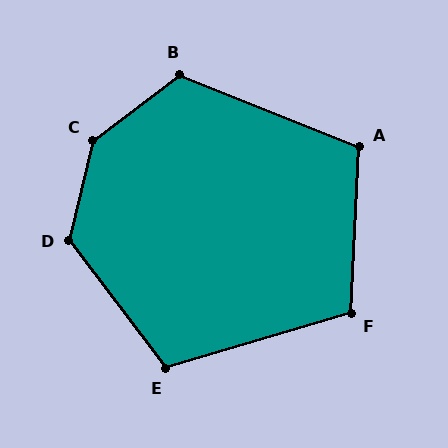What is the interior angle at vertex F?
Approximately 109 degrees (obtuse).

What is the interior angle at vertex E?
Approximately 111 degrees (obtuse).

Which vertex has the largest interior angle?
C, at approximately 140 degrees.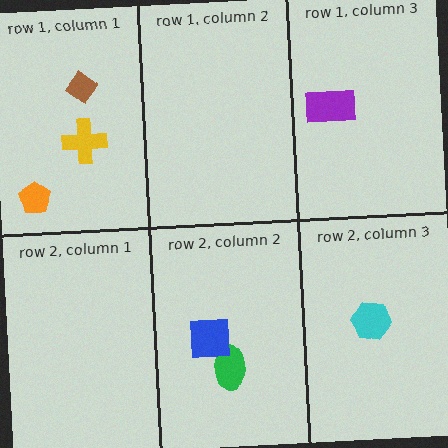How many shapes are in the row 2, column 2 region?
2.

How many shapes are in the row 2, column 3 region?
1.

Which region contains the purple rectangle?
The row 1, column 3 region.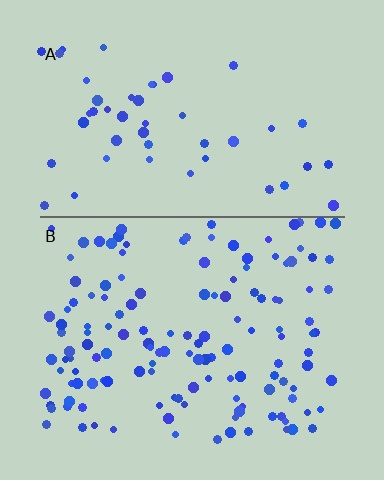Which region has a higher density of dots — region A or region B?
B (the bottom).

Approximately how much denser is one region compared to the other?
Approximately 2.9× — region B over region A.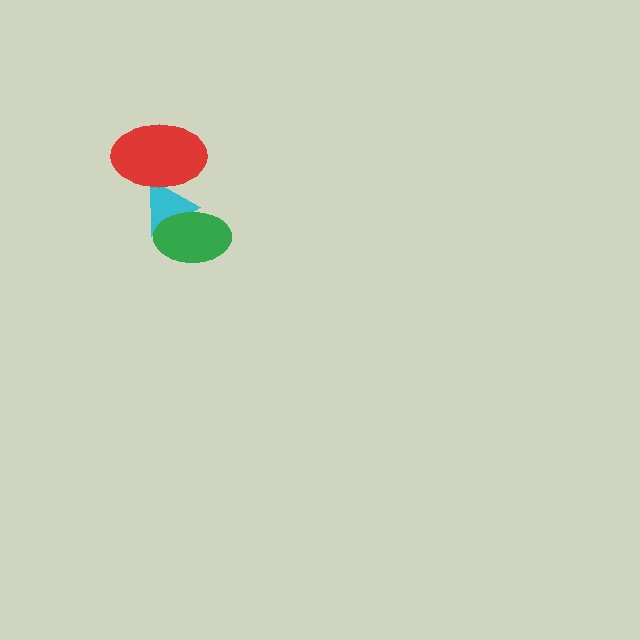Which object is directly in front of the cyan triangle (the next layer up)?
The green ellipse is directly in front of the cyan triangle.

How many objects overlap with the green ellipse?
1 object overlaps with the green ellipse.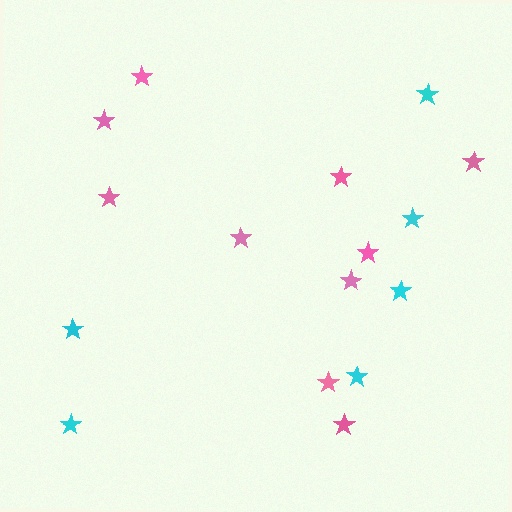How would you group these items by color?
There are 2 groups: one group of pink stars (10) and one group of cyan stars (6).